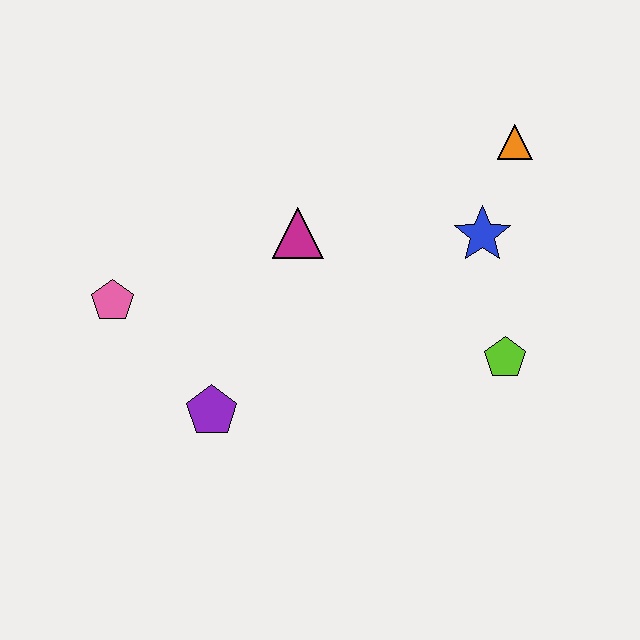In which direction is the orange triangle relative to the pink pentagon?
The orange triangle is to the right of the pink pentagon.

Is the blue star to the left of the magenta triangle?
No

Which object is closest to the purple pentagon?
The pink pentagon is closest to the purple pentagon.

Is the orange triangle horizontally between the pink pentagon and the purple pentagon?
No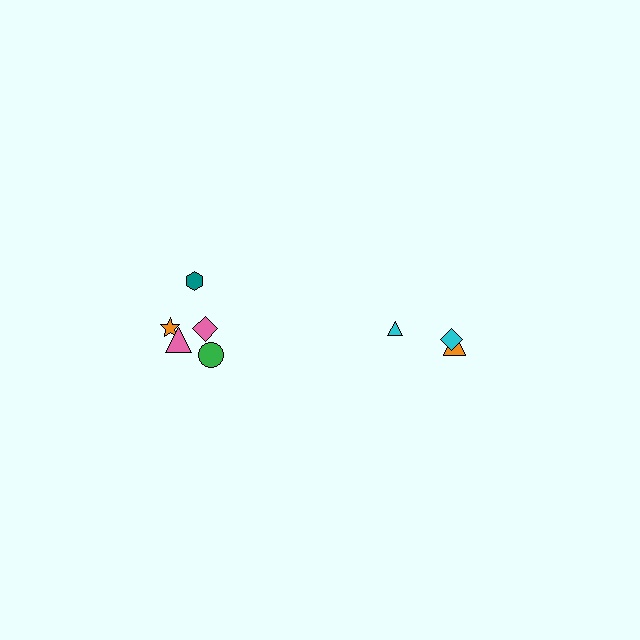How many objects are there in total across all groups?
There are 8 objects.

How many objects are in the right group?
There are 3 objects.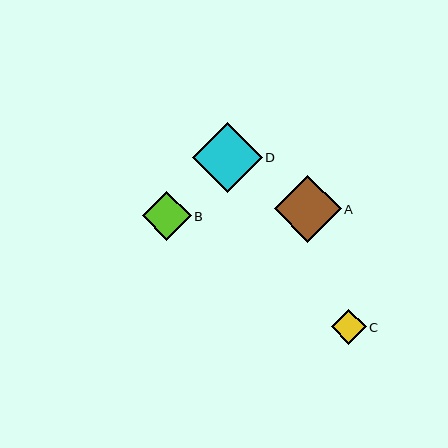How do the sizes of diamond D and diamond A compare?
Diamond D and diamond A are approximately the same size.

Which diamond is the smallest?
Diamond C is the smallest with a size of approximately 35 pixels.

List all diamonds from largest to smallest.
From largest to smallest: D, A, B, C.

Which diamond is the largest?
Diamond D is the largest with a size of approximately 70 pixels.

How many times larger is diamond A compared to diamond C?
Diamond A is approximately 1.9 times the size of diamond C.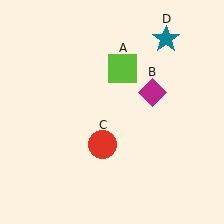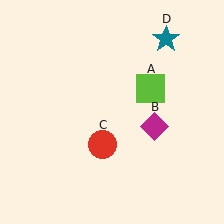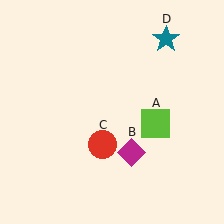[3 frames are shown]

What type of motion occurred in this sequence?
The lime square (object A), magenta diamond (object B) rotated clockwise around the center of the scene.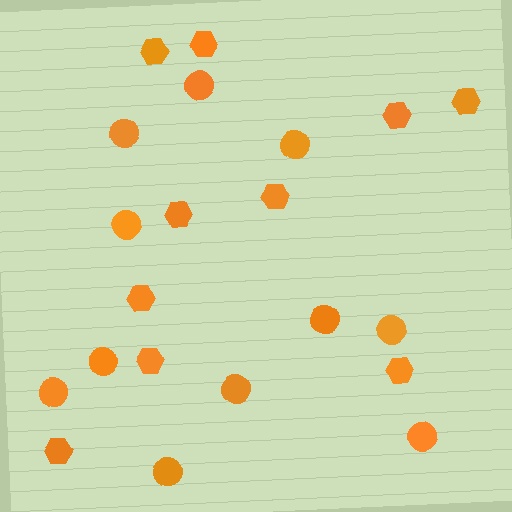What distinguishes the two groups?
There are 2 groups: one group of hexagons (10) and one group of circles (11).